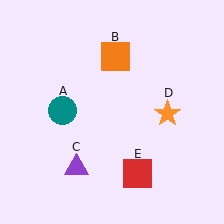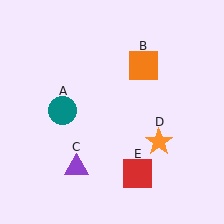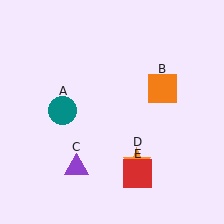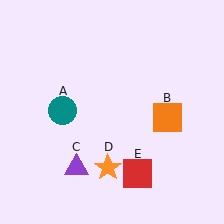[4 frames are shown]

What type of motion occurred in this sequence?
The orange square (object B), orange star (object D) rotated clockwise around the center of the scene.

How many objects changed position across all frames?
2 objects changed position: orange square (object B), orange star (object D).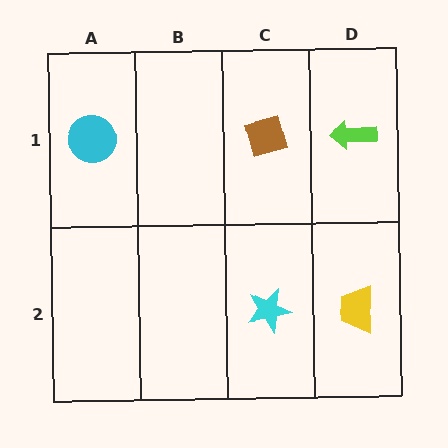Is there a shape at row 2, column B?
No, that cell is empty.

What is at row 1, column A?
A cyan circle.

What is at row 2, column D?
A yellow trapezoid.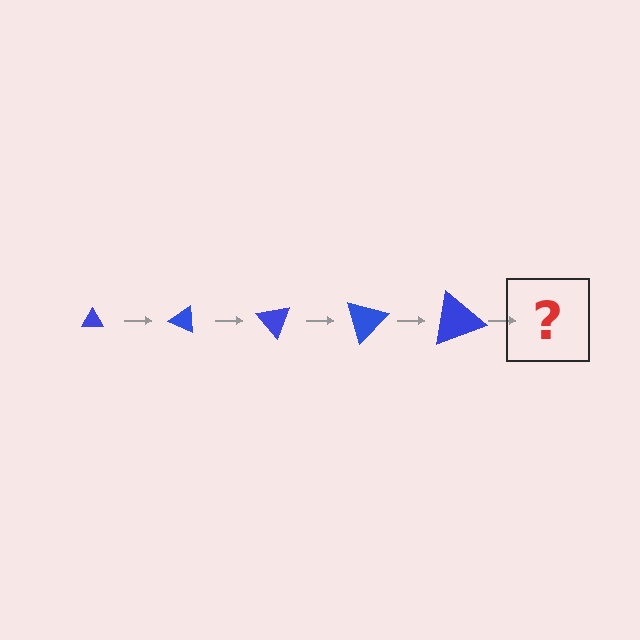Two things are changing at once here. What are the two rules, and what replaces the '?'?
The two rules are that the triangle grows larger each step and it rotates 25 degrees each step. The '?' should be a triangle, larger than the previous one and rotated 125 degrees from the start.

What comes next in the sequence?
The next element should be a triangle, larger than the previous one and rotated 125 degrees from the start.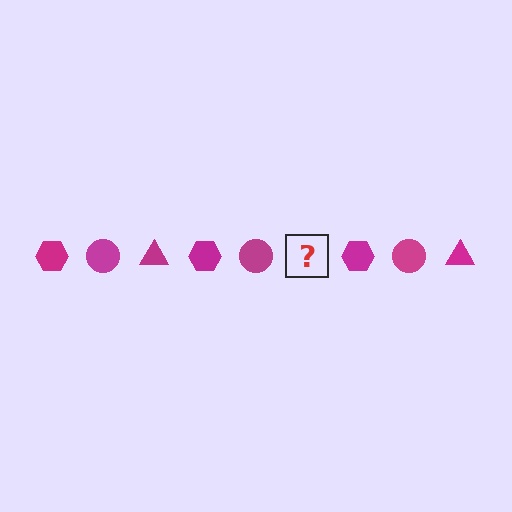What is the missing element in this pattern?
The missing element is a magenta triangle.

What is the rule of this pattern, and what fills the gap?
The rule is that the pattern cycles through hexagon, circle, triangle shapes in magenta. The gap should be filled with a magenta triangle.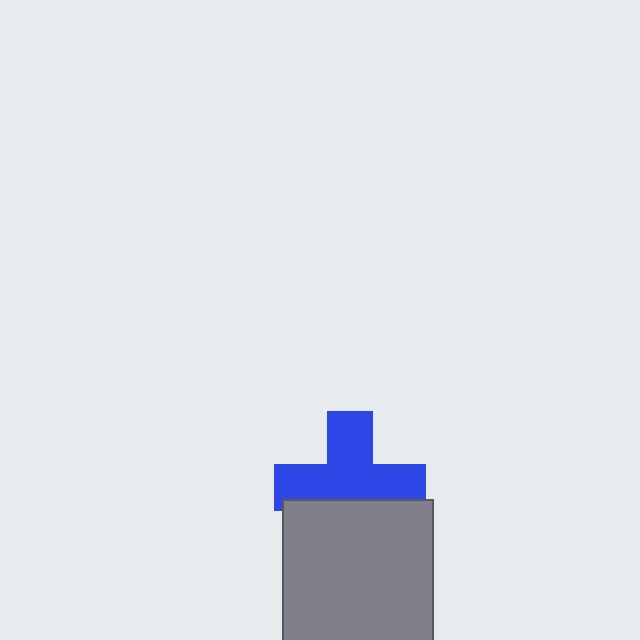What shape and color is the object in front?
The object in front is a gray rectangle.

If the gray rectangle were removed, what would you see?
You would see the complete blue cross.